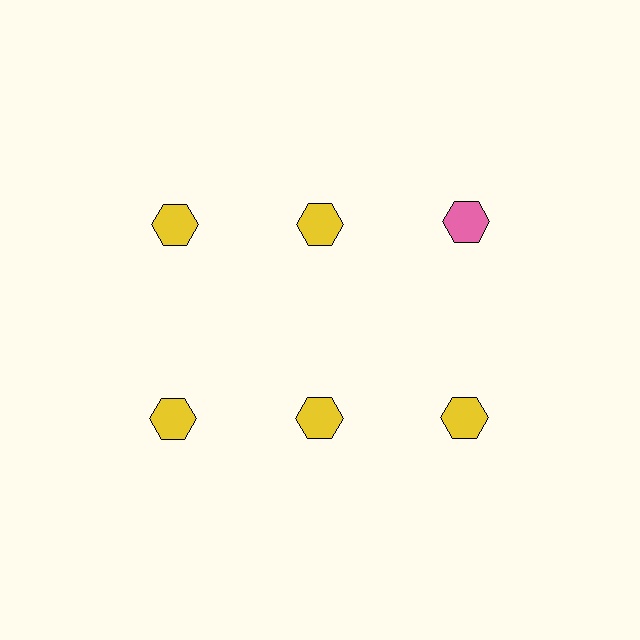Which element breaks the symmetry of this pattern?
The pink hexagon in the top row, center column breaks the symmetry. All other shapes are yellow hexagons.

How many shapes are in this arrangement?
There are 6 shapes arranged in a grid pattern.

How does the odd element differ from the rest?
It has a different color: pink instead of yellow.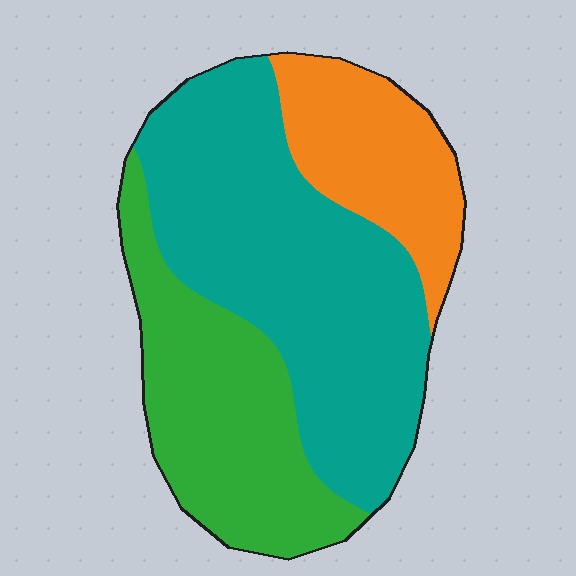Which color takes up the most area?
Teal, at roughly 50%.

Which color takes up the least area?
Orange, at roughly 20%.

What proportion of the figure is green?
Green covers 30% of the figure.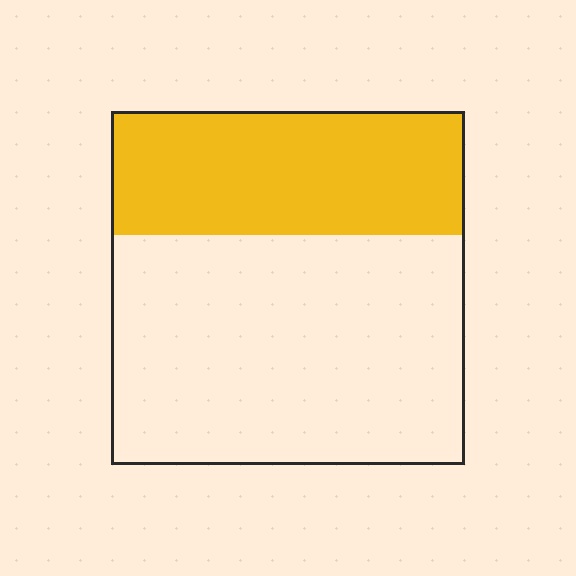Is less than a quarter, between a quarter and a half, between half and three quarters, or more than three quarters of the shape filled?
Between a quarter and a half.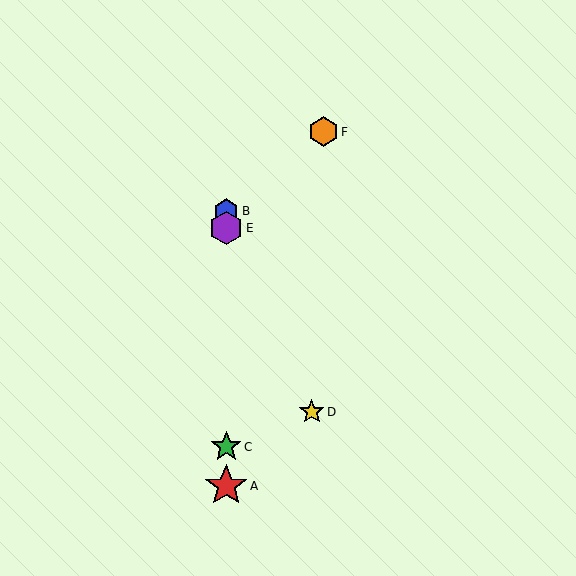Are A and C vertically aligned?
Yes, both are at x≈226.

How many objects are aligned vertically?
4 objects (A, B, C, E) are aligned vertically.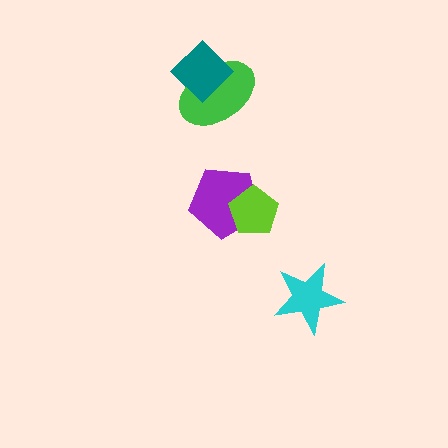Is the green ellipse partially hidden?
Yes, it is partially covered by another shape.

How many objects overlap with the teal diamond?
1 object overlaps with the teal diamond.